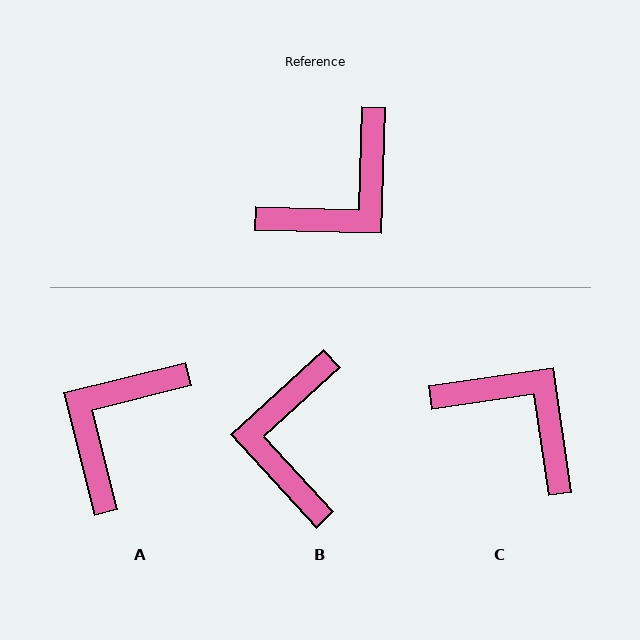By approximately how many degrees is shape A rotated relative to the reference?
Approximately 164 degrees clockwise.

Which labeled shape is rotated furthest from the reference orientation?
A, about 164 degrees away.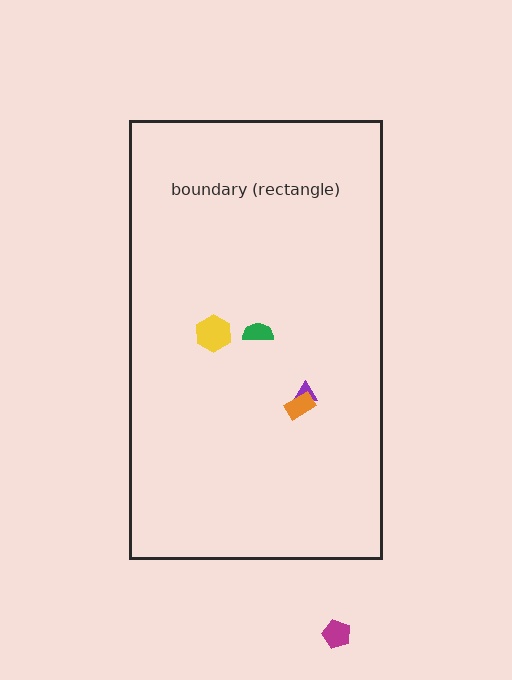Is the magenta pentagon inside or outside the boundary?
Outside.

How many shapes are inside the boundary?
4 inside, 1 outside.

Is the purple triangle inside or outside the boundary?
Inside.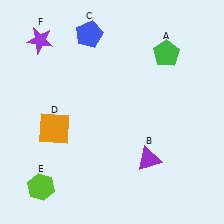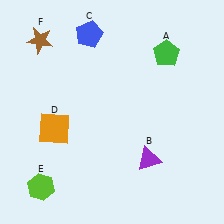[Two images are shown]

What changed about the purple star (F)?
In Image 1, F is purple. In Image 2, it changed to brown.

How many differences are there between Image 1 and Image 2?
There is 1 difference between the two images.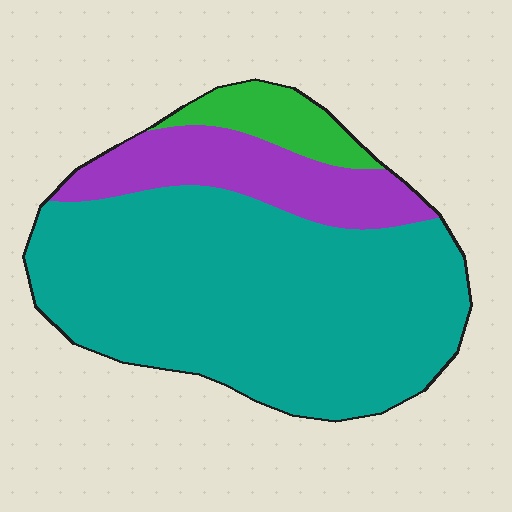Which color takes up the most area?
Teal, at roughly 70%.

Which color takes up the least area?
Green, at roughly 10%.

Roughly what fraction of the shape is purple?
Purple takes up between a sixth and a third of the shape.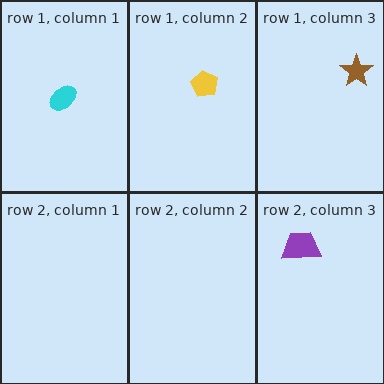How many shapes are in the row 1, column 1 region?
1.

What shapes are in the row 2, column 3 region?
The purple trapezoid.